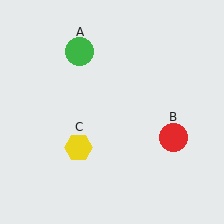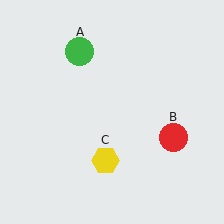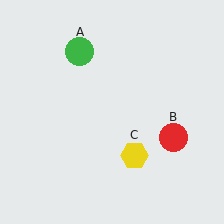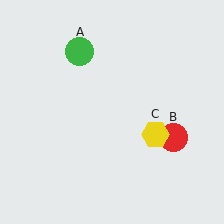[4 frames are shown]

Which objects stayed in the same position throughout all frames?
Green circle (object A) and red circle (object B) remained stationary.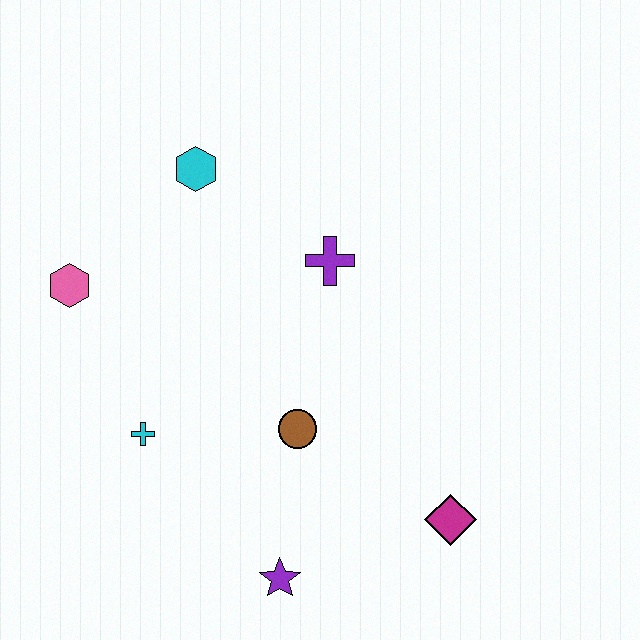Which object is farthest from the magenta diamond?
The pink hexagon is farthest from the magenta diamond.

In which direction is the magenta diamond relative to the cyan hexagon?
The magenta diamond is below the cyan hexagon.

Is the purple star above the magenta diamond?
No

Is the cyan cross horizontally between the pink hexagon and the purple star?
Yes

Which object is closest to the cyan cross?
The brown circle is closest to the cyan cross.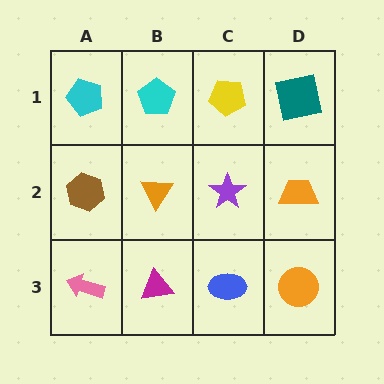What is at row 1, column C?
A yellow pentagon.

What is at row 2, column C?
A purple star.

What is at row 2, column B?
An orange triangle.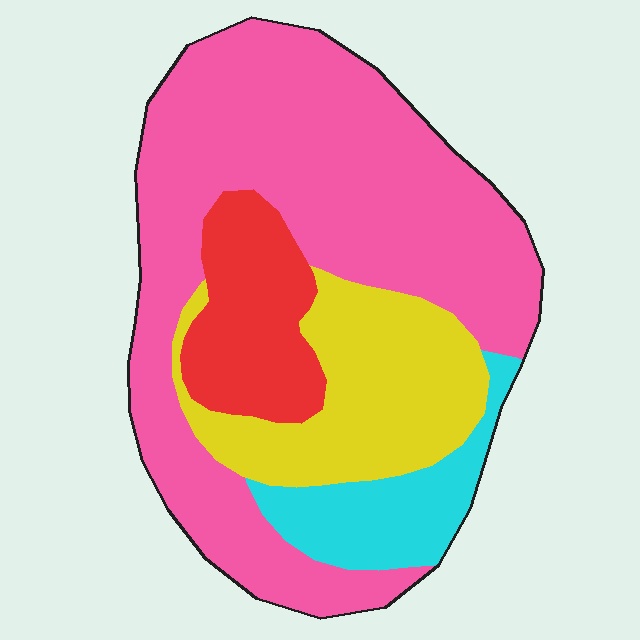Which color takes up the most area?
Pink, at roughly 55%.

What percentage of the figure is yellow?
Yellow covers 20% of the figure.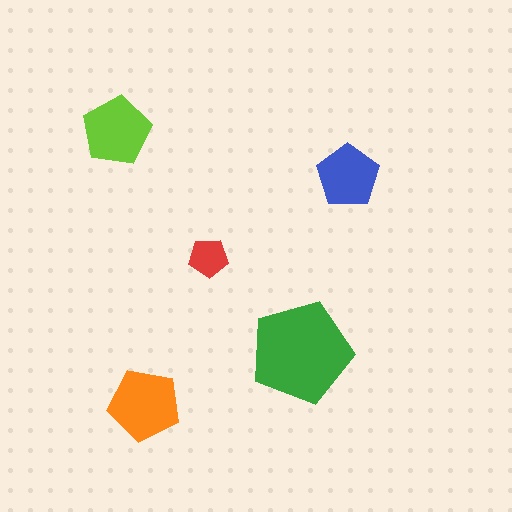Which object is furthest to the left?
The lime pentagon is leftmost.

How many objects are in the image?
There are 5 objects in the image.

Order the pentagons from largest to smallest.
the green one, the orange one, the lime one, the blue one, the red one.